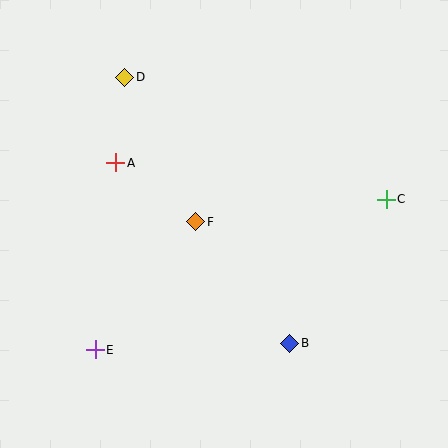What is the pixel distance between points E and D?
The distance between E and D is 274 pixels.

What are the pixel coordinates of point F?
Point F is at (196, 222).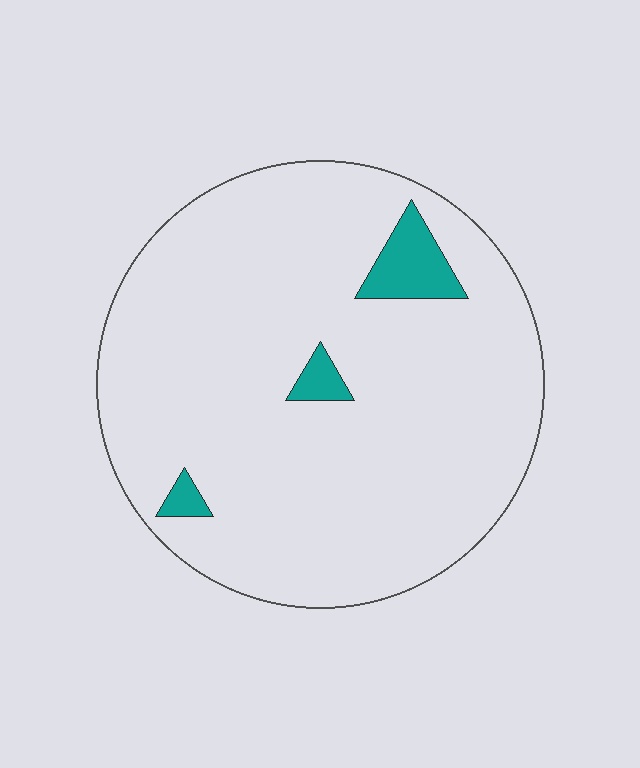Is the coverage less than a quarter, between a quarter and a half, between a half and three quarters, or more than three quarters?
Less than a quarter.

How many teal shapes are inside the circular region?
3.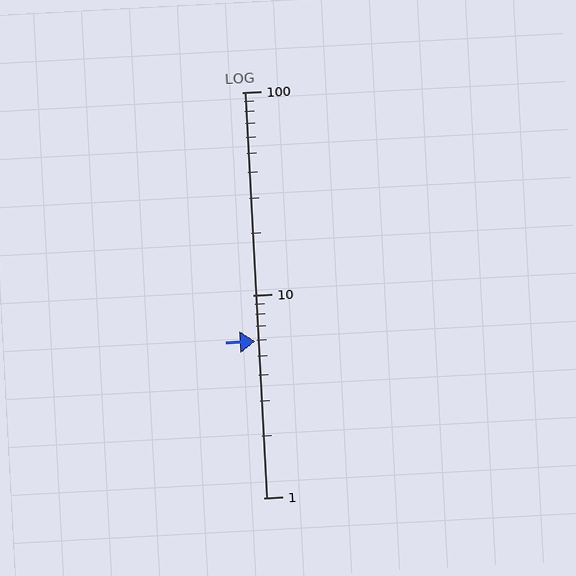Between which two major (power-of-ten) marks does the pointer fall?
The pointer is between 1 and 10.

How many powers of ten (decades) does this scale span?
The scale spans 2 decades, from 1 to 100.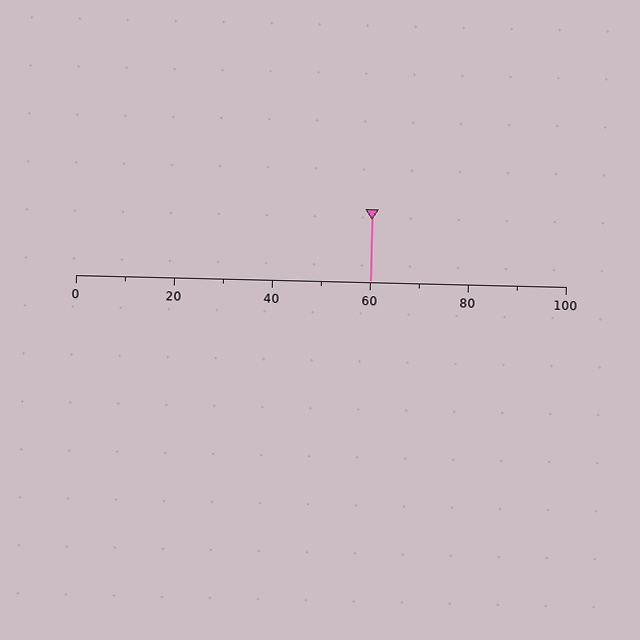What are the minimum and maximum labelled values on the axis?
The axis runs from 0 to 100.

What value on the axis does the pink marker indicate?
The marker indicates approximately 60.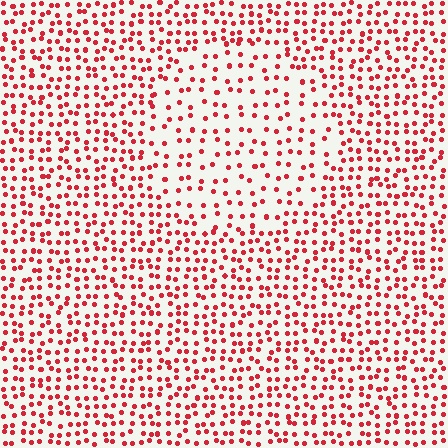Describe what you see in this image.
The image contains small red elements arranged at two different densities. A circle-shaped region is visible where the elements are less densely packed than the surrounding area.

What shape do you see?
I see a circle.